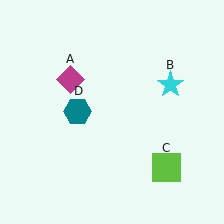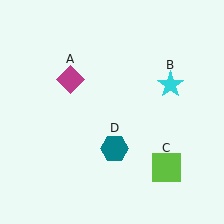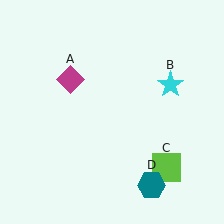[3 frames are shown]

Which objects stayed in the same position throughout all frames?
Magenta diamond (object A) and cyan star (object B) and lime square (object C) remained stationary.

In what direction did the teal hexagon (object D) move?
The teal hexagon (object D) moved down and to the right.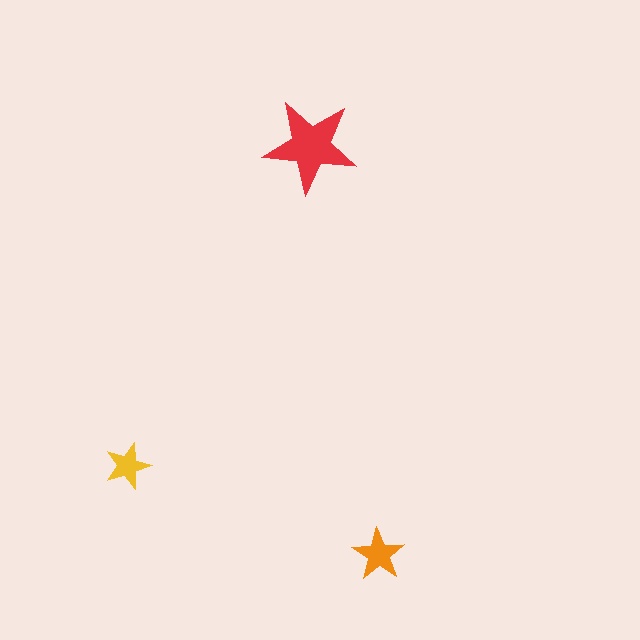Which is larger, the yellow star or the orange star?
The orange one.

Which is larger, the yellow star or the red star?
The red one.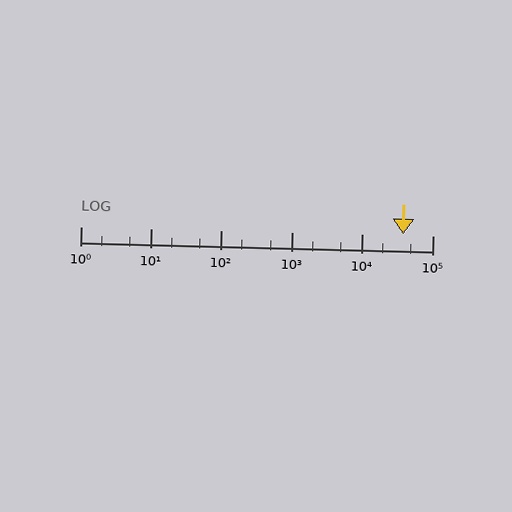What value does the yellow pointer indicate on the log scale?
The pointer indicates approximately 38000.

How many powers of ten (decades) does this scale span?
The scale spans 5 decades, from 1 to 100000.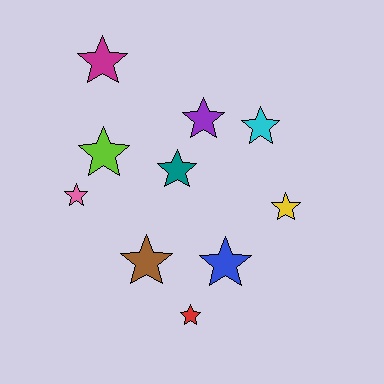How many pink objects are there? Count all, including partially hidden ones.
There is 1 pink object.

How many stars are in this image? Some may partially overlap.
There are 10 stars.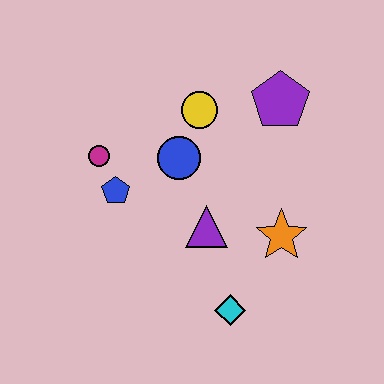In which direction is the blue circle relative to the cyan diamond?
The blue circle is above the cyan diamond.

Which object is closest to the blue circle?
The yellow circle is closest to the blue circle.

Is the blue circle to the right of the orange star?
No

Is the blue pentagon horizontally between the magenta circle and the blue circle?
Yes